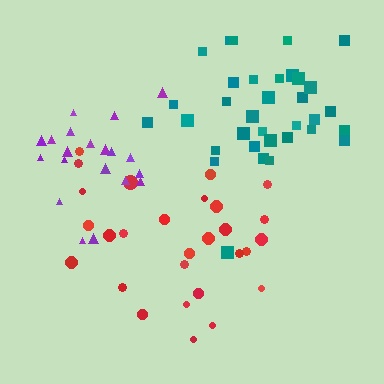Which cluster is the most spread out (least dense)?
Teal.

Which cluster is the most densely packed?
Purple.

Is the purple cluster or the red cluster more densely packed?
Purple.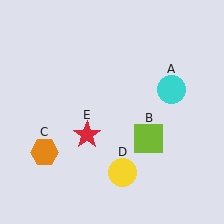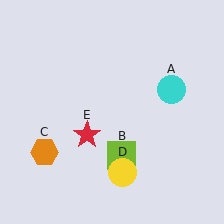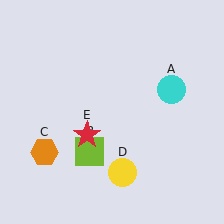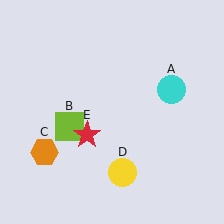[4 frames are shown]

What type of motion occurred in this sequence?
The lime square (object B) rotated clockwise around the center of the scene.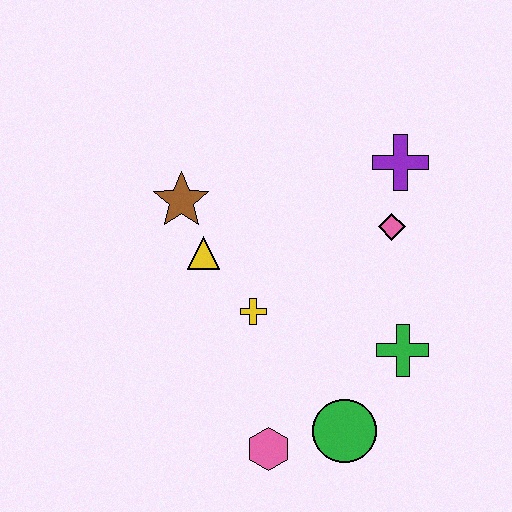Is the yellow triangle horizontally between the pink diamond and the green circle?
No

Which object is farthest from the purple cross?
The pink hexagon is farthest from the purple cross.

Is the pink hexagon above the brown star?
No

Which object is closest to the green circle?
The pink hexagon is closest to the green circle.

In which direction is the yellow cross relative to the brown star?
The yellow cross is below the brown star.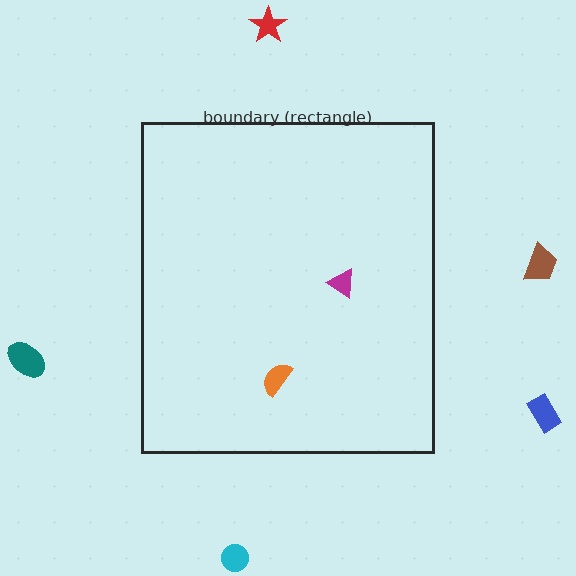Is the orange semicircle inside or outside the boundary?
Inside.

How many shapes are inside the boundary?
2 inside, 5 outside.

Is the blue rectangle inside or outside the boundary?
Outside.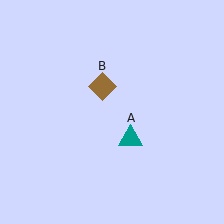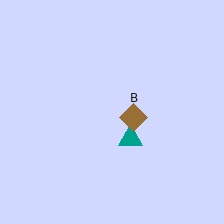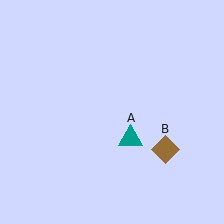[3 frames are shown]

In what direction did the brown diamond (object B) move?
The brown diamond (object B) moved down and to the right.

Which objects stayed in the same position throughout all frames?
Teal triangle (object A) remained stationary.